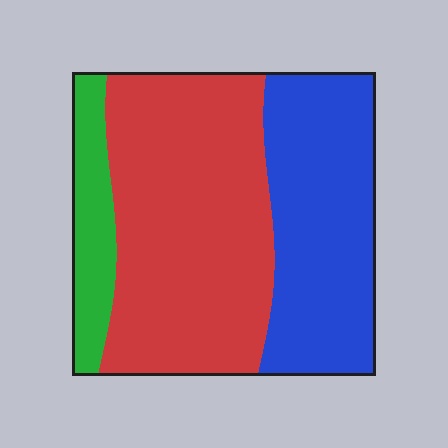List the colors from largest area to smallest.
From largest to smallest: red, blue, green.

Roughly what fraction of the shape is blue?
Blue takes up about three eighths (3/8) of the shape.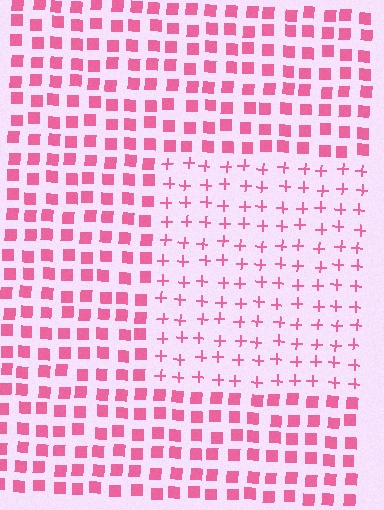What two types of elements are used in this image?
The image uses plus signs inside the rectangle region and squares outside it.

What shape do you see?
I see a rectangle.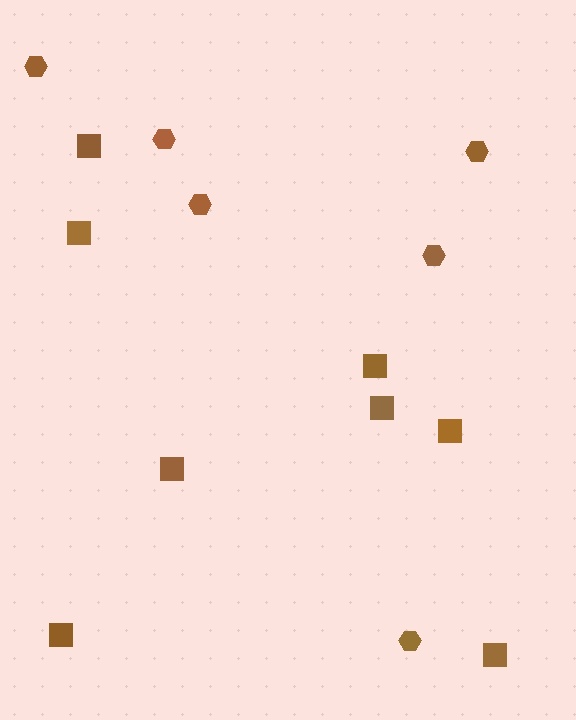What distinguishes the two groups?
There are 2 groups: one group of squares (8) and one group of hexagons (6).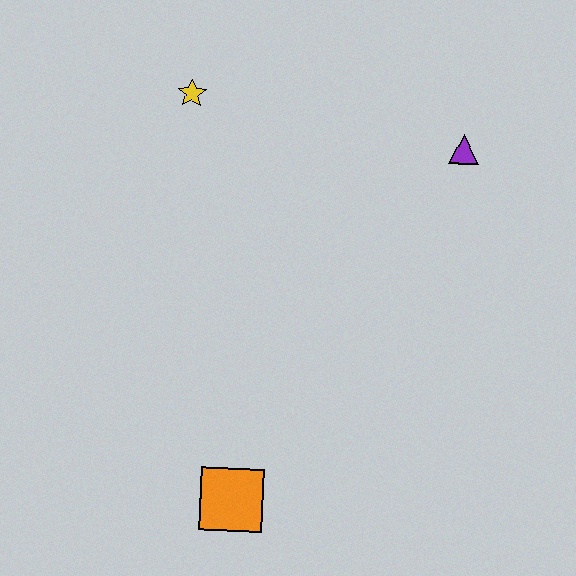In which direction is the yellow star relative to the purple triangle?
The yellow star is to the left of the purple triangle.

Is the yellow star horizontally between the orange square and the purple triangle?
No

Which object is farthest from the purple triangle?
The orange square is farthest from the purple triangle.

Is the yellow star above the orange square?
Yes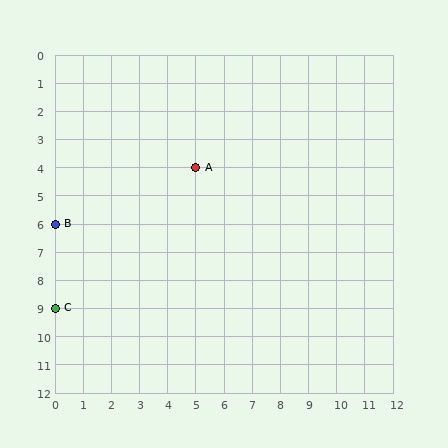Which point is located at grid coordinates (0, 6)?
Point B is at (0, 6).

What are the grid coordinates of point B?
Point B is at grid coordinates (0, 6).